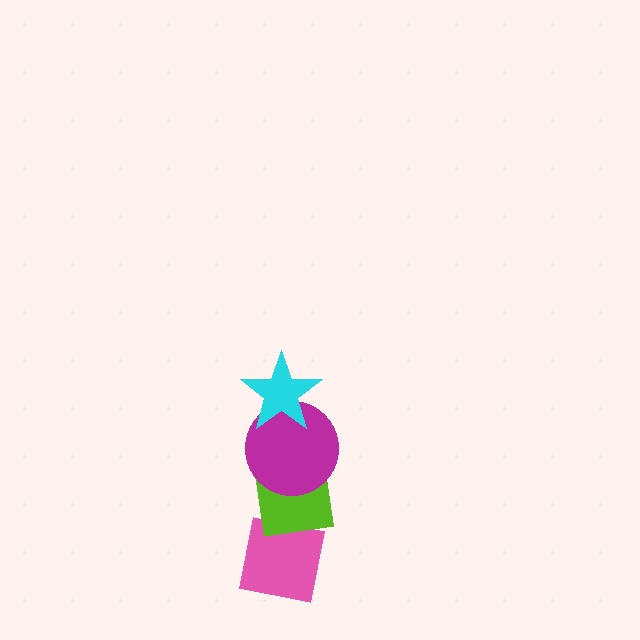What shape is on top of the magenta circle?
The cyan star is on top of the magenta circle.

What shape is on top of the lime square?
The magenta circle is on top of the lime square.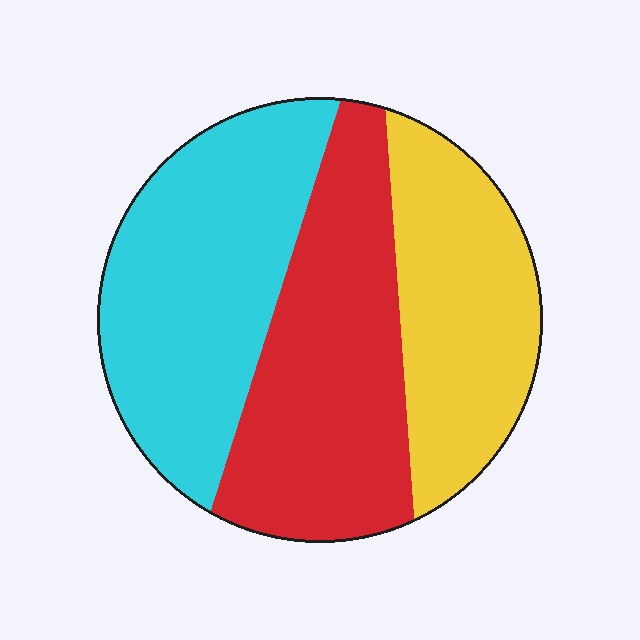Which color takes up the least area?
Yellow, at roughly 30%.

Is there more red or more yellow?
Red.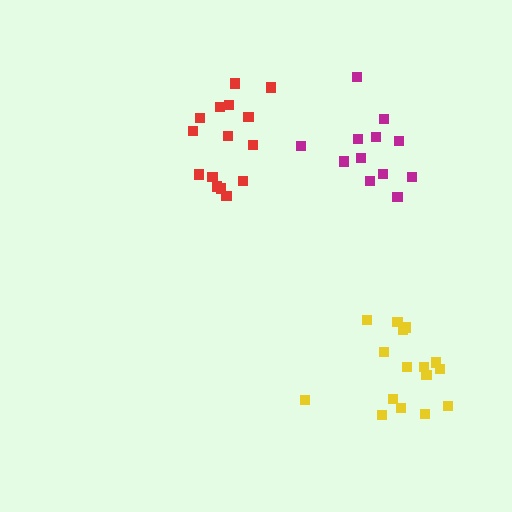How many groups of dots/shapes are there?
There are 3 groups.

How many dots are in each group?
Group 1: 15 dots, Group 2: 16 dots, Group 3: 12 dots (43 total).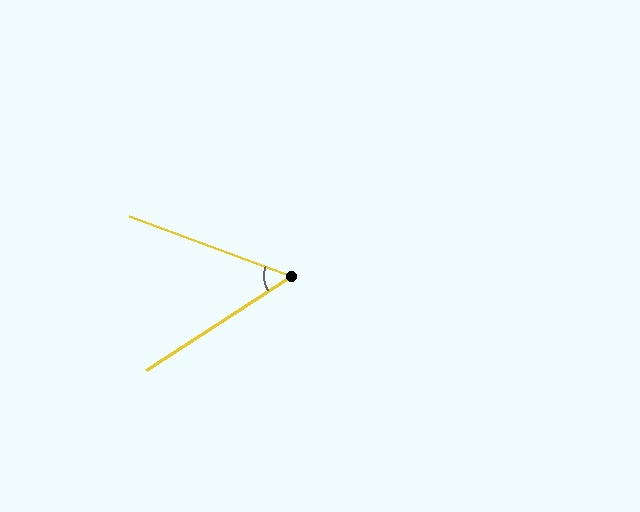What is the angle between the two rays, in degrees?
Approximately 53 degrees.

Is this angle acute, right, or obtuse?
It is acute.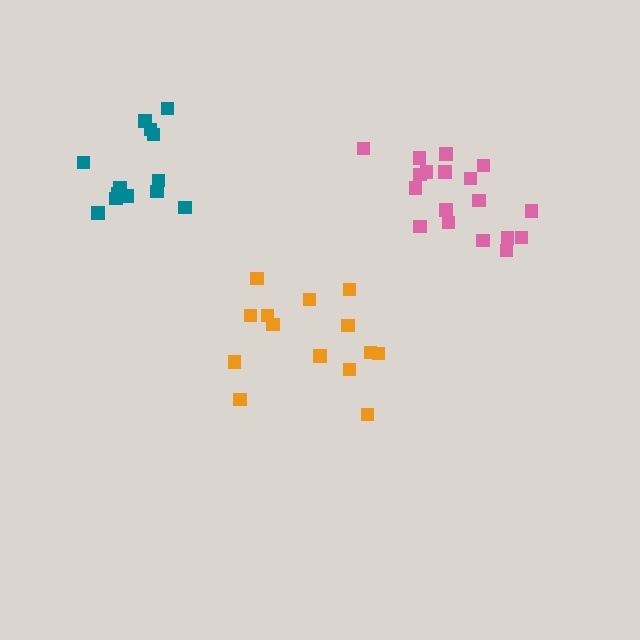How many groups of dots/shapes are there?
There are 3 groups.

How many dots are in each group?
Group 1: 18 dots, Group 2: 14 dots, Group 3: 13 dots (45 total).